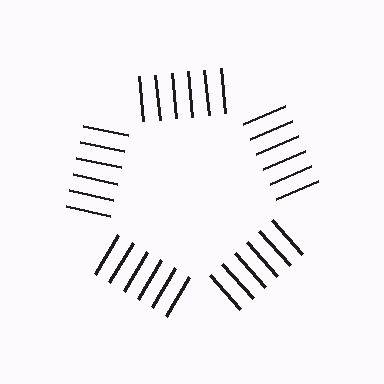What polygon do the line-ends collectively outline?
An illusory pentagon — the line segments terminate on its edges but no continuous stroke is drawn.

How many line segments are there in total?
30 — 6 along each of the 5 edges.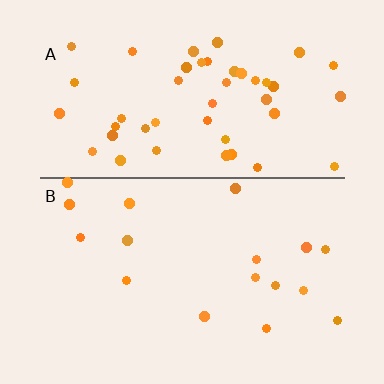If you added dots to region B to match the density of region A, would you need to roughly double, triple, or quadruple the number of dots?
Approximately triple.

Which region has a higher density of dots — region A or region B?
A (the top).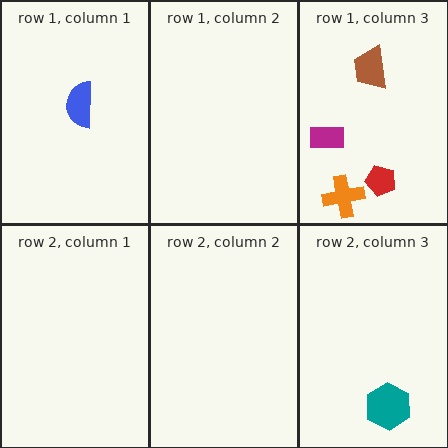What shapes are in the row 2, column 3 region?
The teal hexagon.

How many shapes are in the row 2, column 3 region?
1.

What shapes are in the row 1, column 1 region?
The blue semicircle.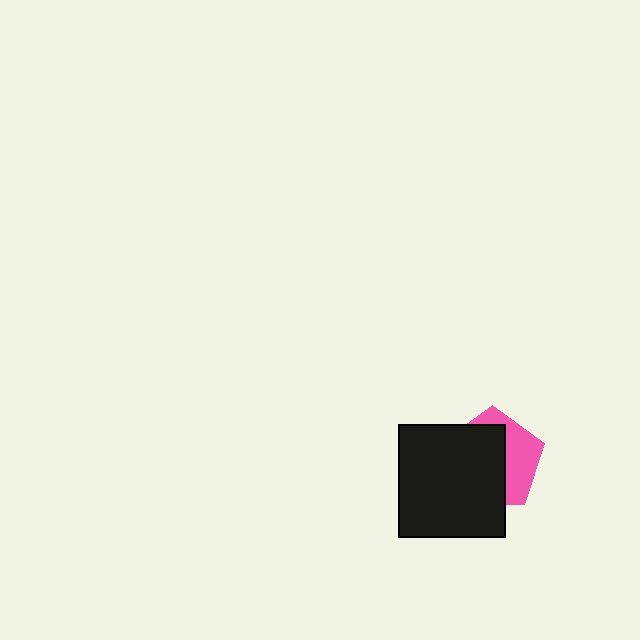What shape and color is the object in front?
The object in front is a black rectangle.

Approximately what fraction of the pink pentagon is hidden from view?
Roughly 62% of the pink pentagon is hidden behind the black rectangle.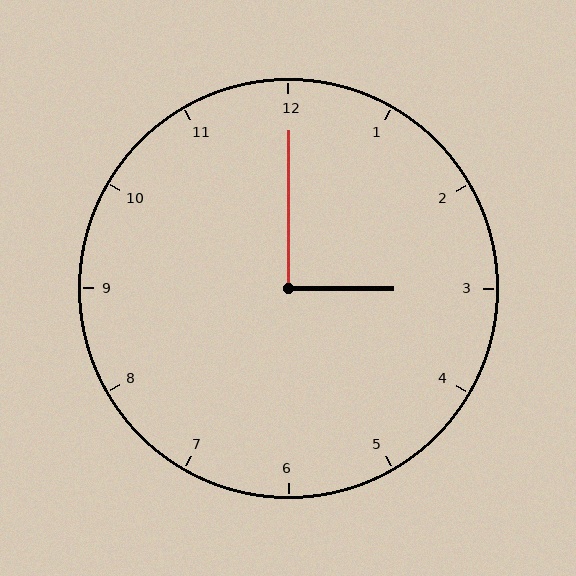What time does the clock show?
3:00.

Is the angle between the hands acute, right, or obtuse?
It is right.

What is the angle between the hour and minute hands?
Approximately 90 degrees.